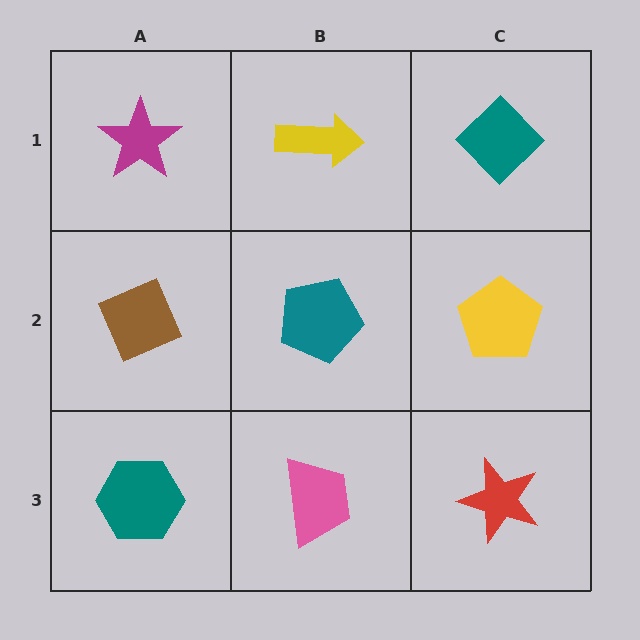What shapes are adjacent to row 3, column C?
A yellow pentagon (row 2, column C), a pink trapezoid (row 3, column B).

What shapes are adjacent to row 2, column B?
A yellow arrow (row 1, column B), a pink trapezoid (row 3, column B), a brown diamond (row 2, column A), a yellow pentagon (row 2, column C).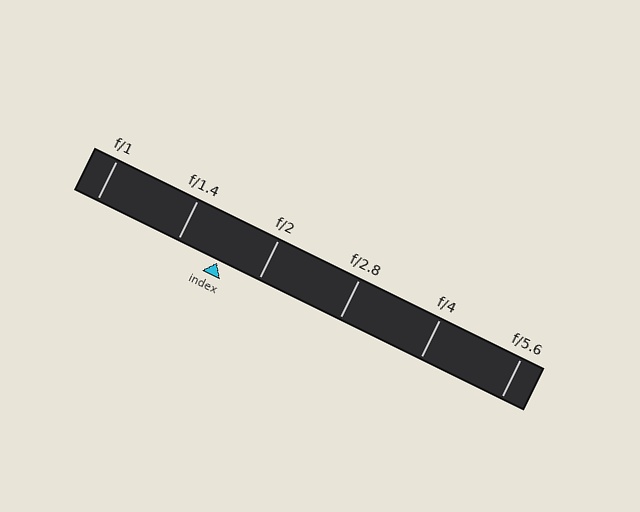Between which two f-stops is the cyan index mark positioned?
The index mark is between f/1.4 and f/2.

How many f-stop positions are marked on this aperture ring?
There are 6 f-stop positions marked.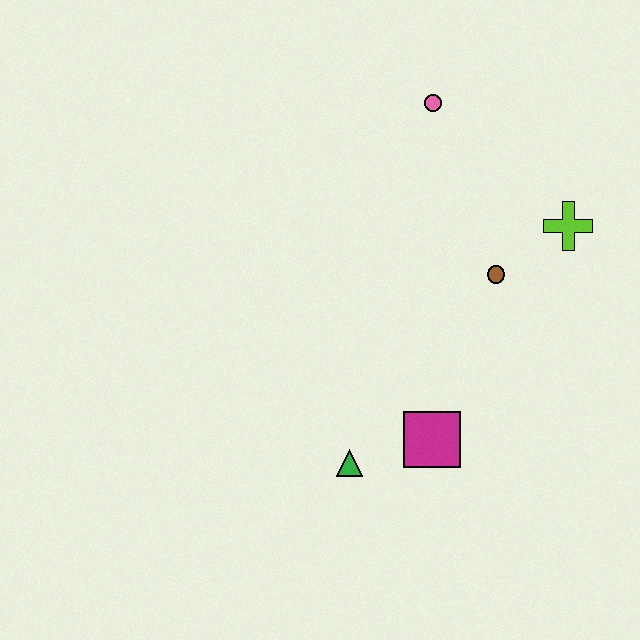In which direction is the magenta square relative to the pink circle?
The magenta square is below the pink circle.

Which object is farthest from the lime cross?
The green triangle is farthest from the lime cross.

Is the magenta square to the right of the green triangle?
Yes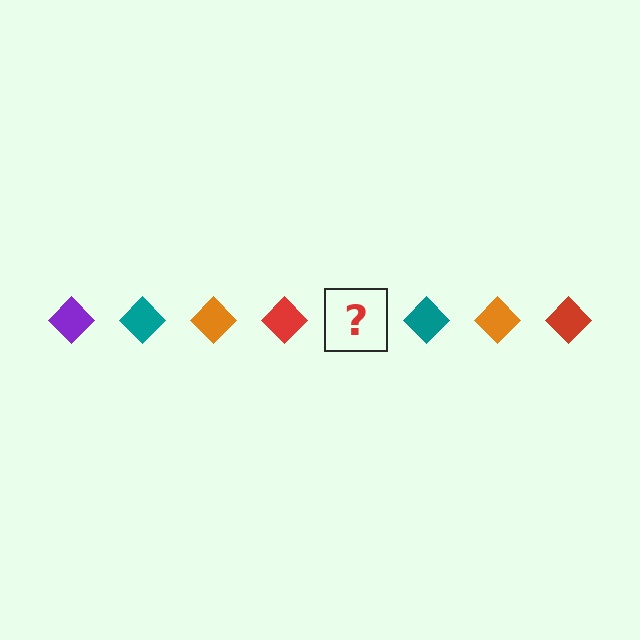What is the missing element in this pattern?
The missing element is a purple diamond.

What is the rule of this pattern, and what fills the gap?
The rule is that the pattern cycles through purple, teal, orange, red diamonds. The gap should be filled with a purple diamond.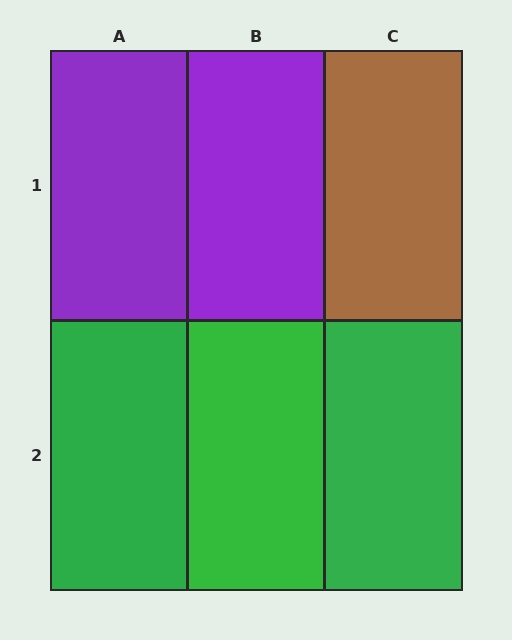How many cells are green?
3 cells are green.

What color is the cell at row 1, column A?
Purple.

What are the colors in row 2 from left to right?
Green, green, green.